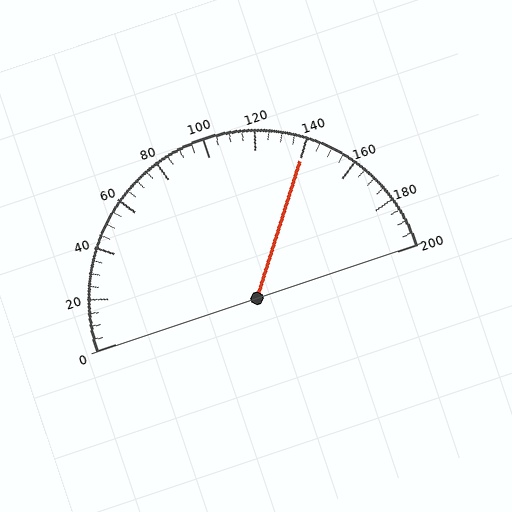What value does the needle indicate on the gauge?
The needle indicates approximately 140.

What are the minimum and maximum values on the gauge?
The gauge ranges from 0 to 200.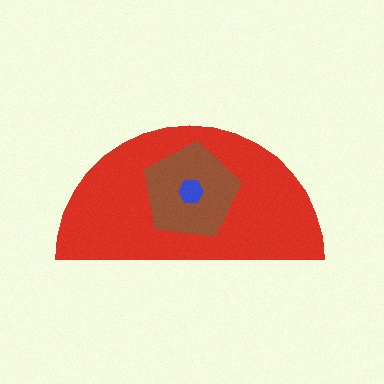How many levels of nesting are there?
3.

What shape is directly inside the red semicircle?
The brown pentagon.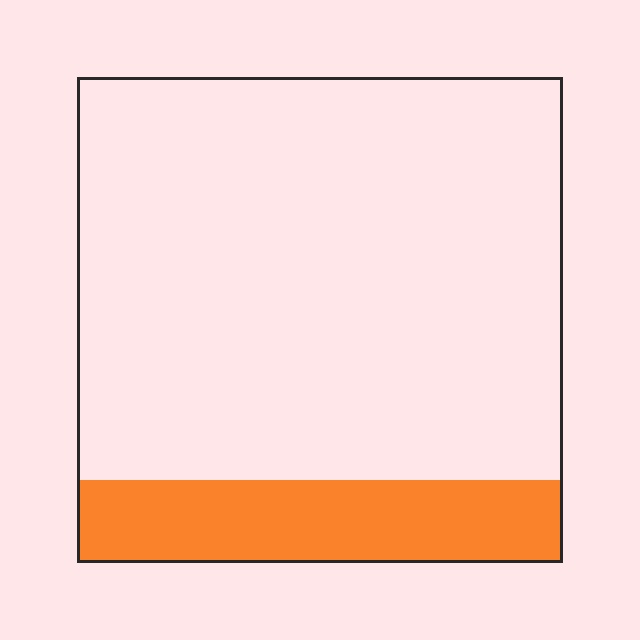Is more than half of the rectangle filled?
No.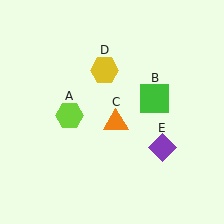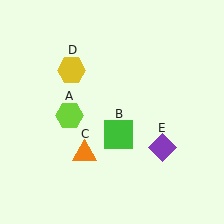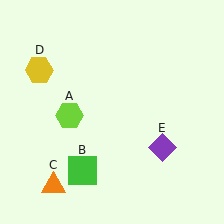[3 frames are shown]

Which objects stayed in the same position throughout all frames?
Lime hexagon (object A) and purple diamond (object E) remained stationary.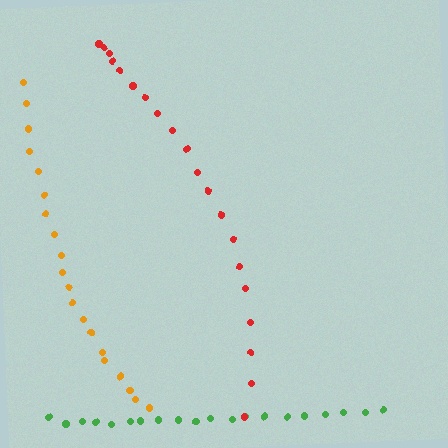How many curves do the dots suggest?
There are 3 distinct paths.